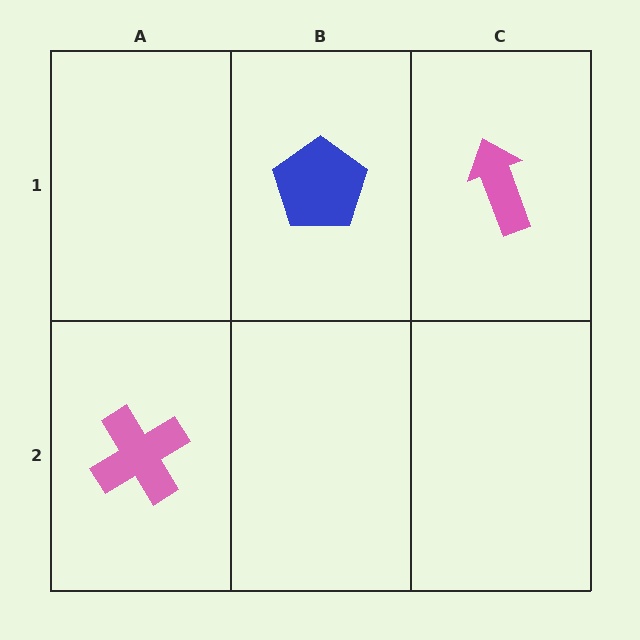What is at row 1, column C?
A pink arrow.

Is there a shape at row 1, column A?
No, that cell is empty.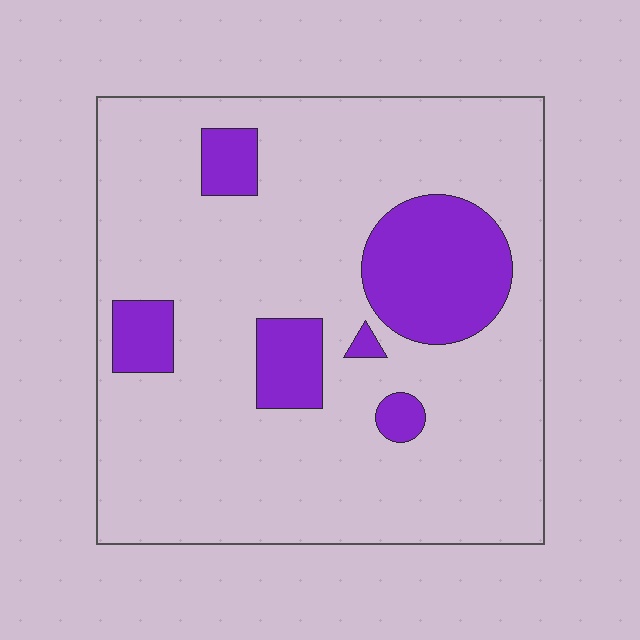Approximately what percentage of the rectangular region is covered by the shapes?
Approximately 20%.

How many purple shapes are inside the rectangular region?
6.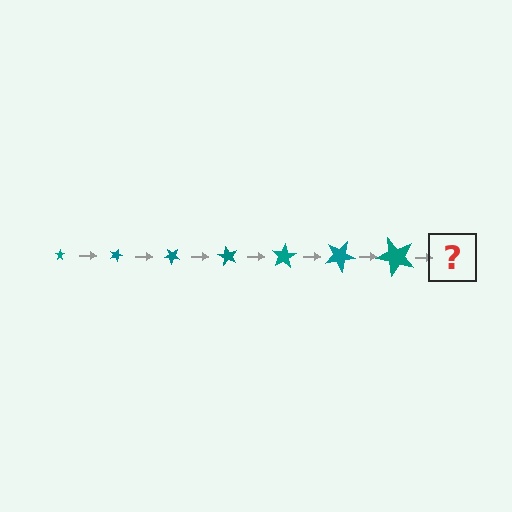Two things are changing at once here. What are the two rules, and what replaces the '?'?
The two rules are that the star grows larger each step and it rotates 20 degrees each step. The '?' should be a star, larger than the previous one and rotated 140 degrees from the start.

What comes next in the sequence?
The next element should be a star, larger than the previous one and rotated 140 degrees from the start.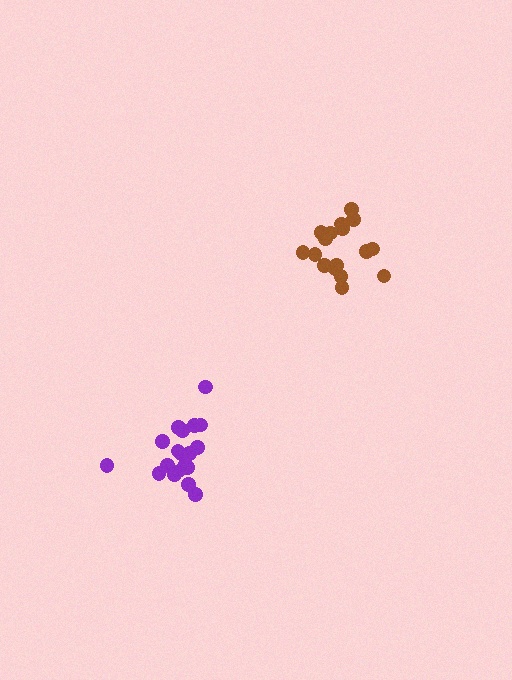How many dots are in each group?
Group 1: 19 dots, Group 2: 17 dots (36 total).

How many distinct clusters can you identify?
There are 2 distinct clusters.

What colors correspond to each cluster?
The clusters are colored: purple, brown.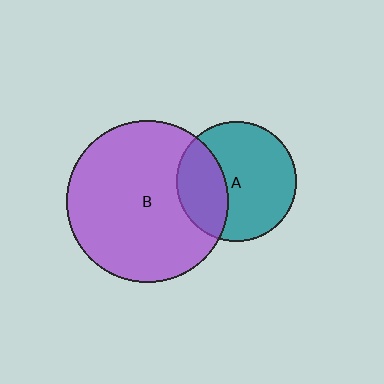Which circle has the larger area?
Circle B (purple).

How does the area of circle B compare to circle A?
Approximately 1.8 times.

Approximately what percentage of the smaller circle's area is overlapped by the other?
Approximately 35%.